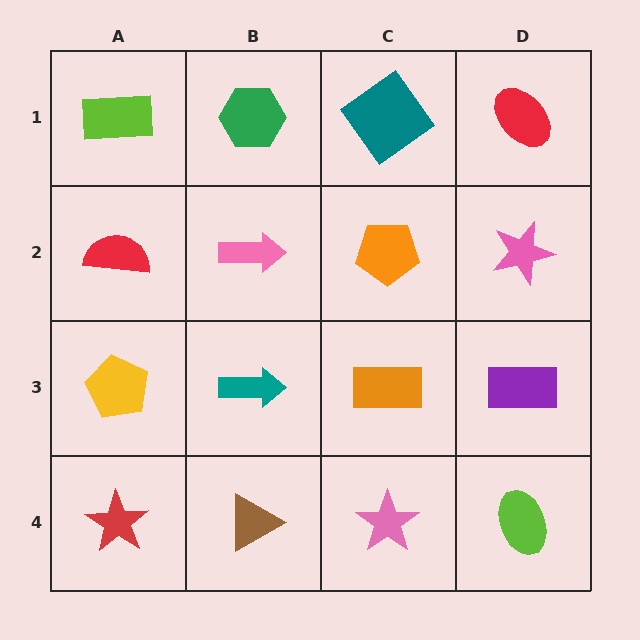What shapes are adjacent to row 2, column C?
A teal diamond (row 1, column C), an orange rectangle (row 3, column C), a pink arrow (row 2, column B), a pink star (row 2, column D).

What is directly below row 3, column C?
A pink star.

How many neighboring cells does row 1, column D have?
2.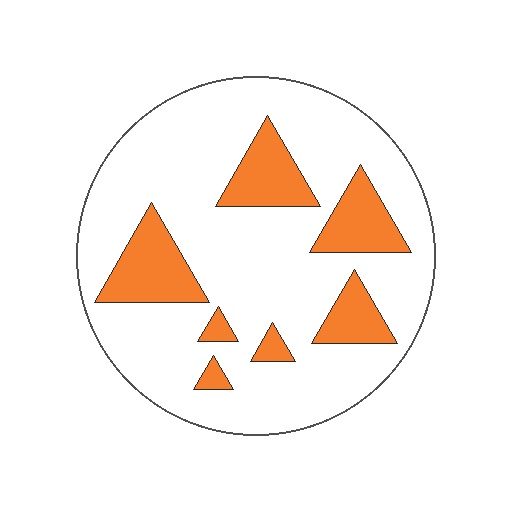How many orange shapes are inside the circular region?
7.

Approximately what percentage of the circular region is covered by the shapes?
Approximately 20%.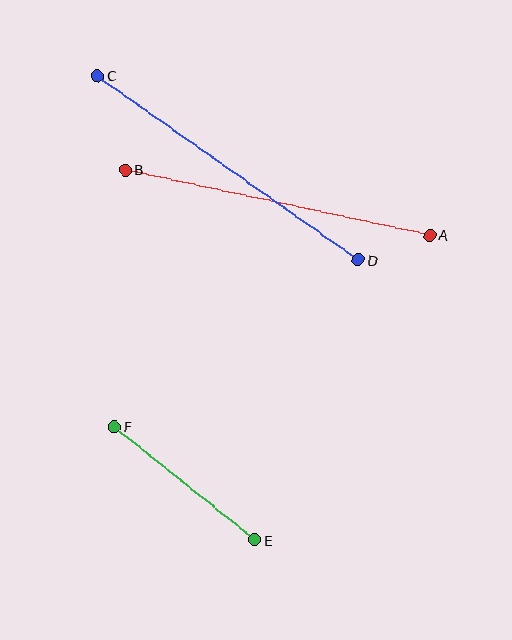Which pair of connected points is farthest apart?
Points C and D are farthest apart.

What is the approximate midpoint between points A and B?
The midpoint is at approximately (277, 203) pixels.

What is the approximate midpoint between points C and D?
The midpoint is at approximately (228, 168) pixels.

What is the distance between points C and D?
The distance is approximately 319 pixels.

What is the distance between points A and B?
The distance is approximately 311 pixels.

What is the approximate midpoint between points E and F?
The midpoint is at approximately (185, 483) pixels.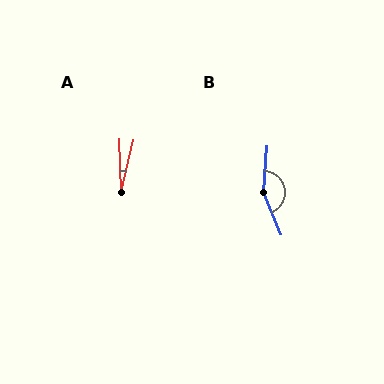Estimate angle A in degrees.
Approximately 16 degrees.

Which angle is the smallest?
A, at approximately 16 degrees.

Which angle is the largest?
B, at approximately 154 degrees.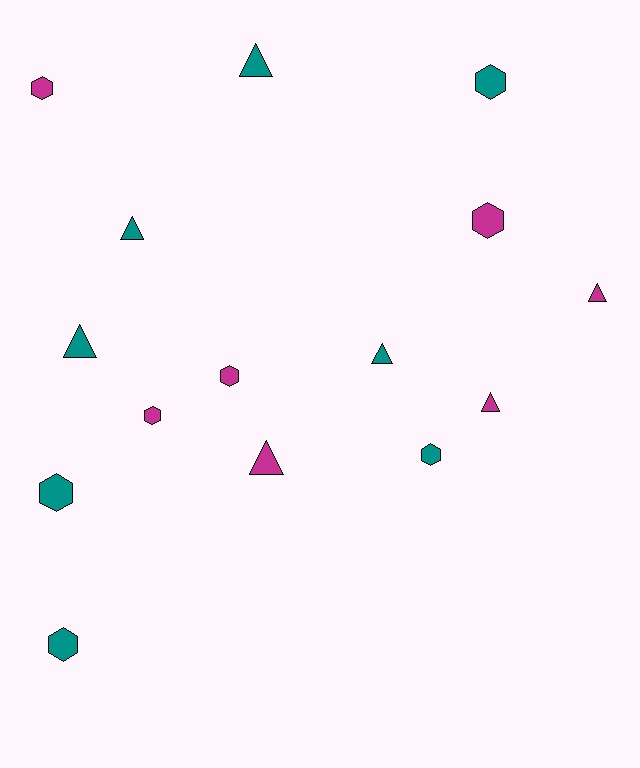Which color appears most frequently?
Teal, with 8 objects.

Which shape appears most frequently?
Hexagon, with 8 objects.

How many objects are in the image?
There are 15 objects.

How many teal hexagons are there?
There are 4 teal hexagons.